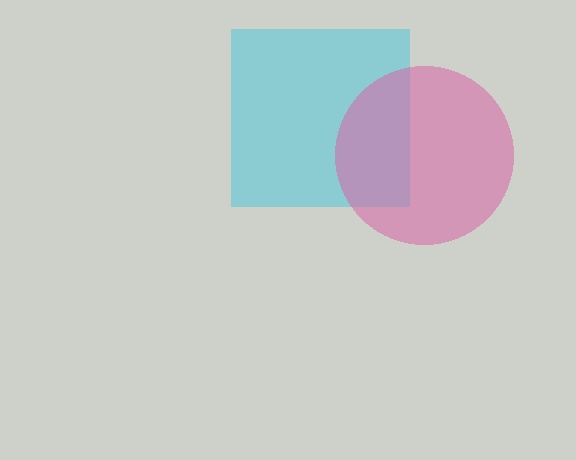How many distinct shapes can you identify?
There are 2 distinct shapes: a cyan square, a pink circle.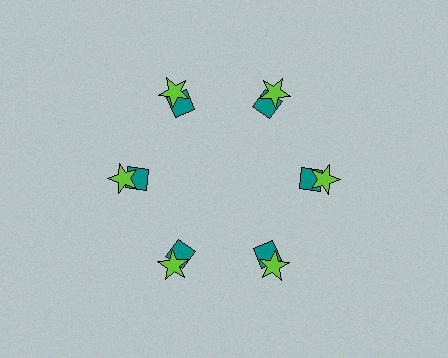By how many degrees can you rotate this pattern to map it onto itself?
The pattern maps onto itself every 60 degrees of rotation.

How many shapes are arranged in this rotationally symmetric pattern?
There are 12 shapes, arranged in 6 groups of 2.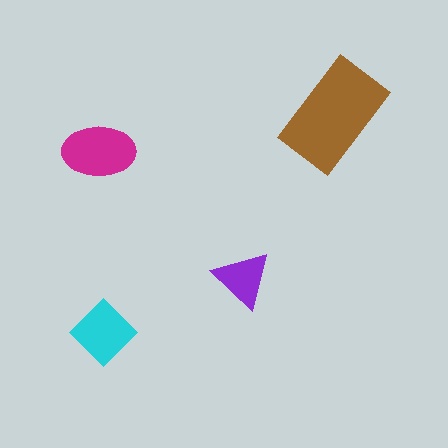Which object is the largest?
The brown rectangle.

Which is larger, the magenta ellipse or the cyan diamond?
The magenta ellipse.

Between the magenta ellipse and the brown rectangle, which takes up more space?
The brown rectangle.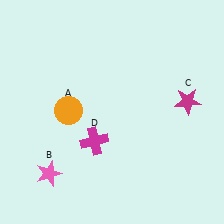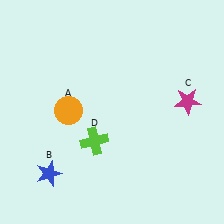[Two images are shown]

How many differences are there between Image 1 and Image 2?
There are 2 differences between the two images.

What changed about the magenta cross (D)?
In Image 1, D is magenta. In Image 2, it changed to lime.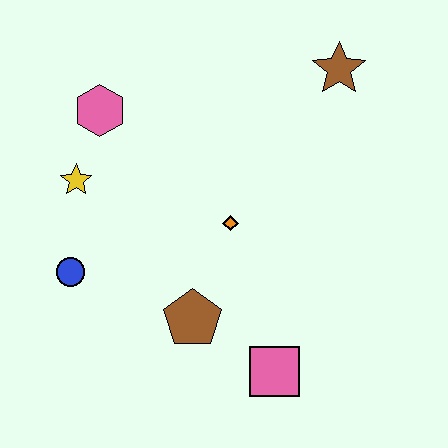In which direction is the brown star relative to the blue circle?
The brown star is to the right of the blue circle.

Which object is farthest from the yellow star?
The brown star is farthest from the yellow star.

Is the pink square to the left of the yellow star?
No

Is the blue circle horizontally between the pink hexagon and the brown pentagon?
No